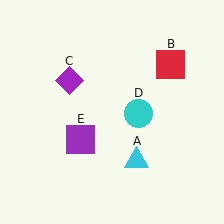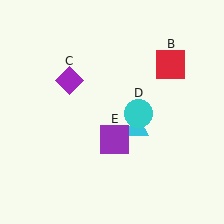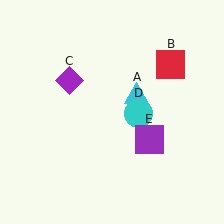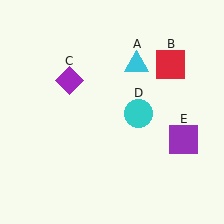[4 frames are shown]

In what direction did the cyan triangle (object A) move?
The cyan triangle (object A) moved up.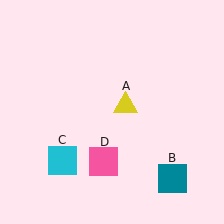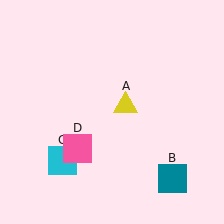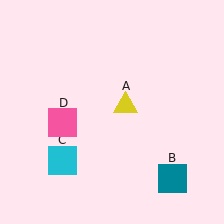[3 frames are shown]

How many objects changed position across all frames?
1 object changed position: pink square (object D).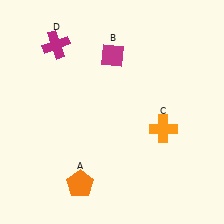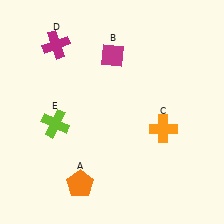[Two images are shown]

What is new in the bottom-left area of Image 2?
A lime cross (E) was added in the bottom-left area of Image 2.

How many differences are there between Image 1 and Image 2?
There is 1 difference between the two images.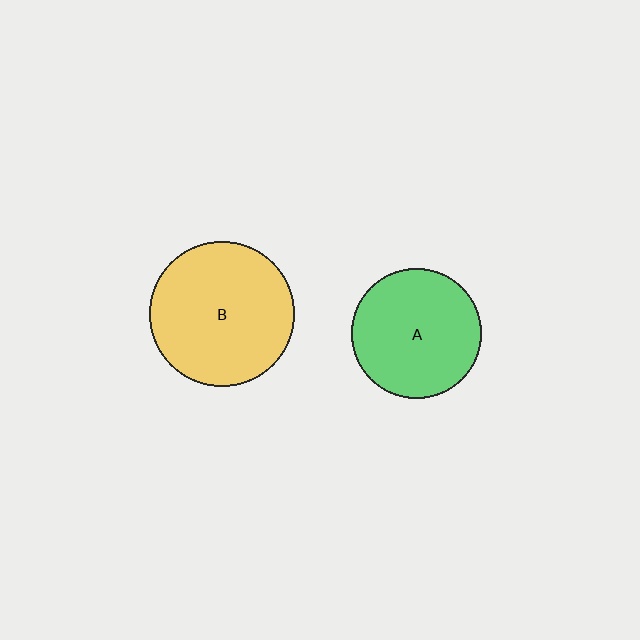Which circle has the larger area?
Circle B (yellow).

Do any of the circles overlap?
No, none of the circles overlap.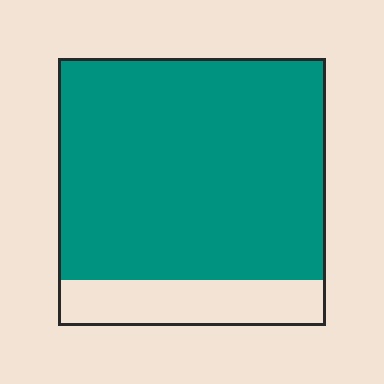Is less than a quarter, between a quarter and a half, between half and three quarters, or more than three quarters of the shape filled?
More than three quarters.